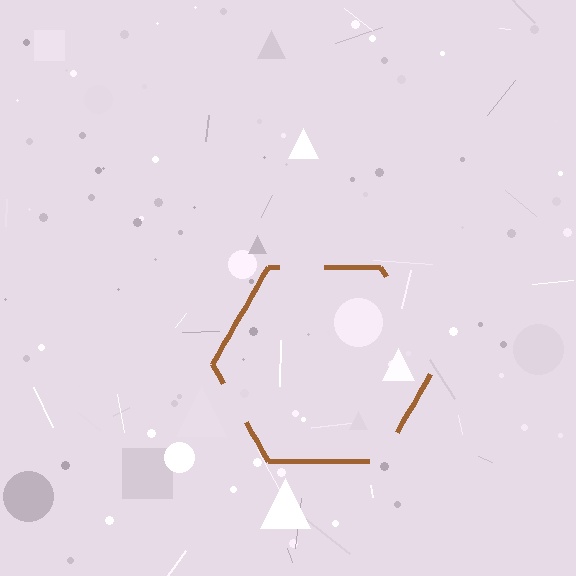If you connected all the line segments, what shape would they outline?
They would outline a hexagon.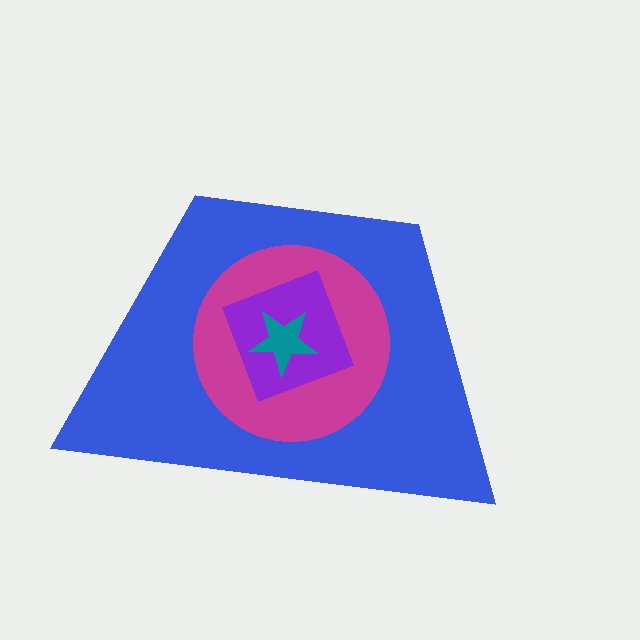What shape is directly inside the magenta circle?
The purple square.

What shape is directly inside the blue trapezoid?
The magenta circle.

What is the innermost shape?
The teal star.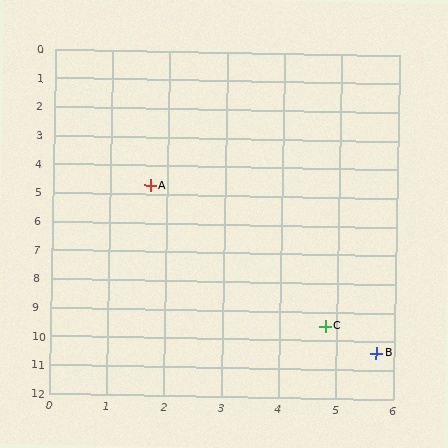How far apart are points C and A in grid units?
Points C and A are about 5.7 grid units apart.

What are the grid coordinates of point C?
Point C is at approximately (4.8, 9.5).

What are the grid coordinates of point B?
Point B is at approximately (5.7, 10.4).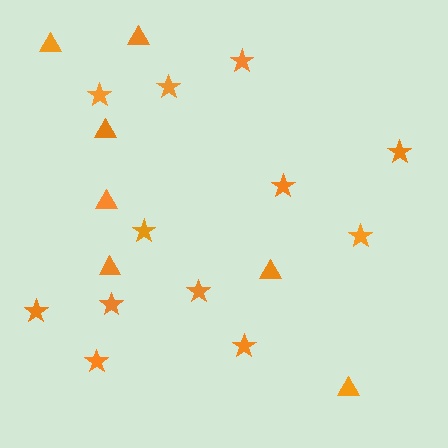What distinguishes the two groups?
There are 2 groups: one group of triangles (7) and one group of stars (12).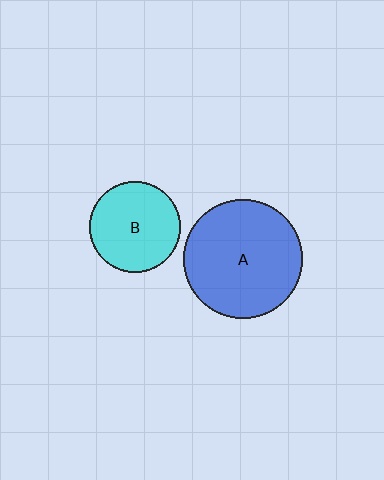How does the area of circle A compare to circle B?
Approximately 1.7 times.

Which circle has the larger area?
Circle A (blue).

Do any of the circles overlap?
No, none of the circles overlap.